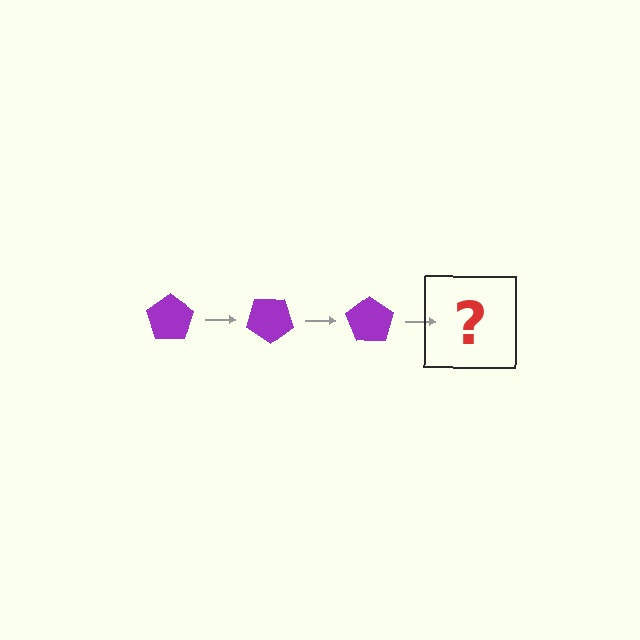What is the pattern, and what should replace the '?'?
The pattern is that the pentagon rotates 35 degrees each step. The '?' should be a purple pentagon rotated 105 degrees.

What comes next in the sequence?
The next element should be a purple pentagon rotated 105 degrees.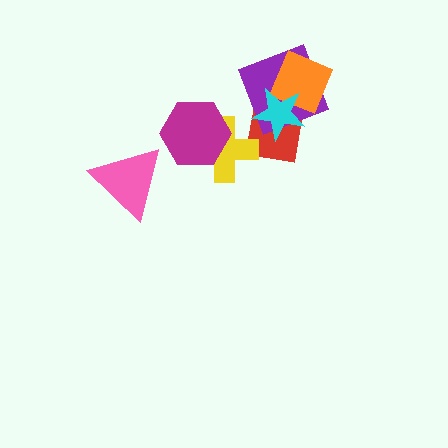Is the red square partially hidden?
Yes, it is partially covered by another shape.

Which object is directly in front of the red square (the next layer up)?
The purple diamond is directly in front of the red square.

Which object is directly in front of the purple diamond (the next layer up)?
The orange diamond is directly in front of the purple diamond.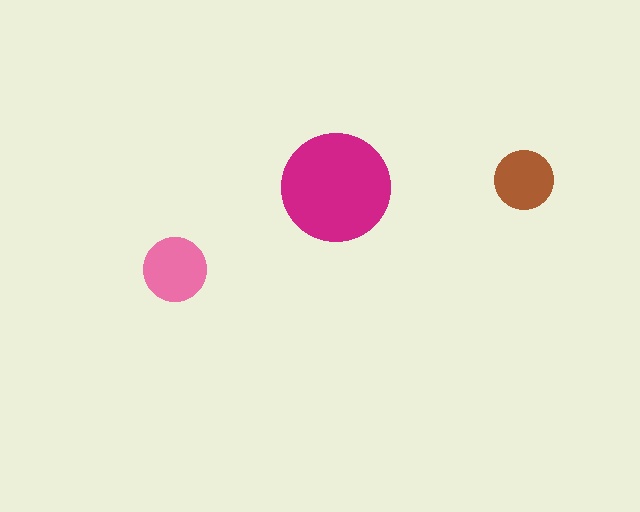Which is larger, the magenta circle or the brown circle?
The magenta one.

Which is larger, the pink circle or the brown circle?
The pink one.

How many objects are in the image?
There are 3 objects in the image.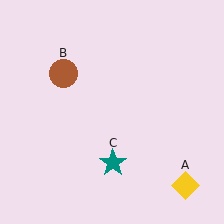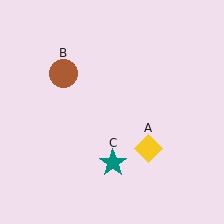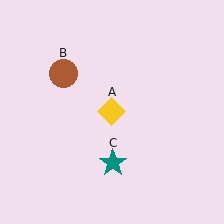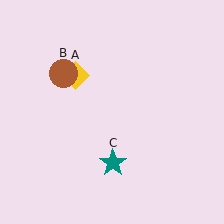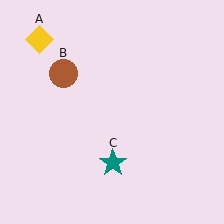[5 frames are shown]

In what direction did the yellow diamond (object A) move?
The yellow diamond (object A) moved up and to the left.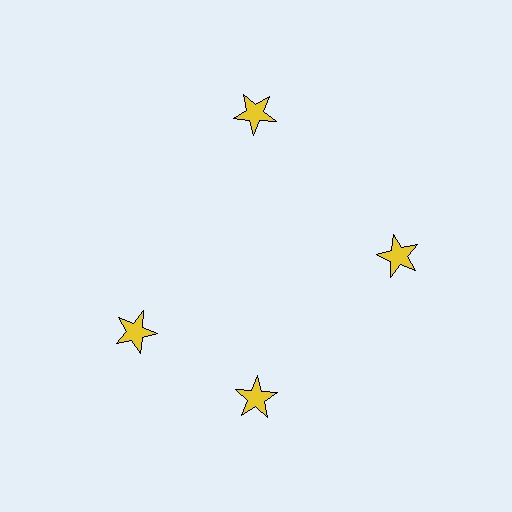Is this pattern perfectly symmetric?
No. The 4 yellow stars are arranged in a ring, but one element near the 9 o'clock position is rotated out of alignment along the ring, breaking the 4-fold rotational symmetry.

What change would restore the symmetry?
The symmetry would be restored by rotating it back into even spacing with its neighbors so that all 4 stars sit at equal angles and equal distance from the center.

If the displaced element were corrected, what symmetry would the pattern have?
It would have 4-fold rotational symmetry — the pattern would map onto itself every 90 degrees.